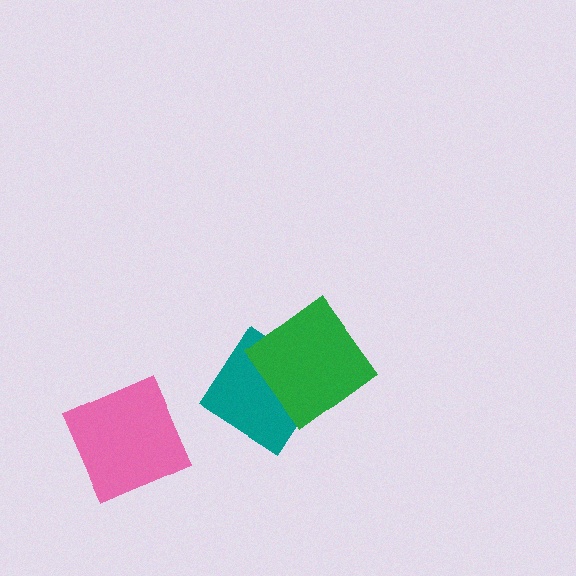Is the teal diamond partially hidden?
Yes, it is partially covered by another shape.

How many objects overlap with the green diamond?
1 object overlaps with the green diamond.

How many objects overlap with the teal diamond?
1 object overlaps with the teal diamond.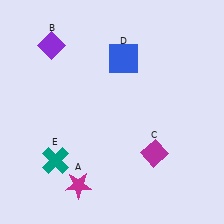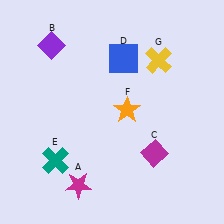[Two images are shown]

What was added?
An orange star (F), a yellow cross (G) were added in Image 2.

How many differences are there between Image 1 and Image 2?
There are 2 differences between the two images.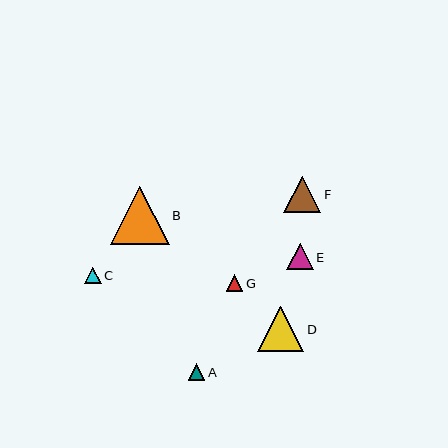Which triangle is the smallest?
Triangle C is the smallest with a size of approximately 16 pixels.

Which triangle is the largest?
Triangle B is the largest with a size of approximately 59 pixels.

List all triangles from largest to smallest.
From largest to smallest: B, D, F, E, A, G, C.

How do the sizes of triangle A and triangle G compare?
Triangle A and triangle G are approximately the same size.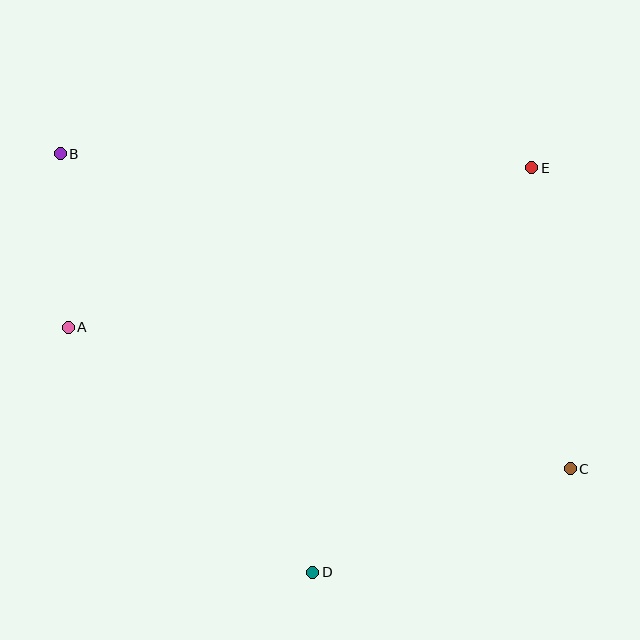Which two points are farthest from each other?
Points B and C are farthest from each other.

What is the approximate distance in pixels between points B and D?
The distance between B and D is approximately 489 pixels.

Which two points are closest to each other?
Points A and B are closest to each other.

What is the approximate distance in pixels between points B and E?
The distance between B and E is approximately 472 pixels.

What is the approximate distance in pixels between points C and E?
The distance between C and E is approximately 303 pixels.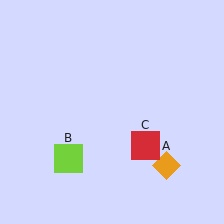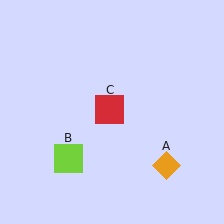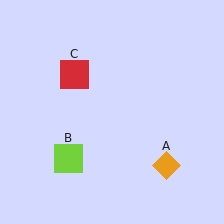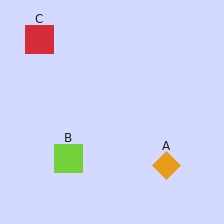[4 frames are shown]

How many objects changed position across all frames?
1 object changed position: red square (object C).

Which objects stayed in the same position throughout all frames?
Orange diamond (object A) and lime square (object B) remained stationary.